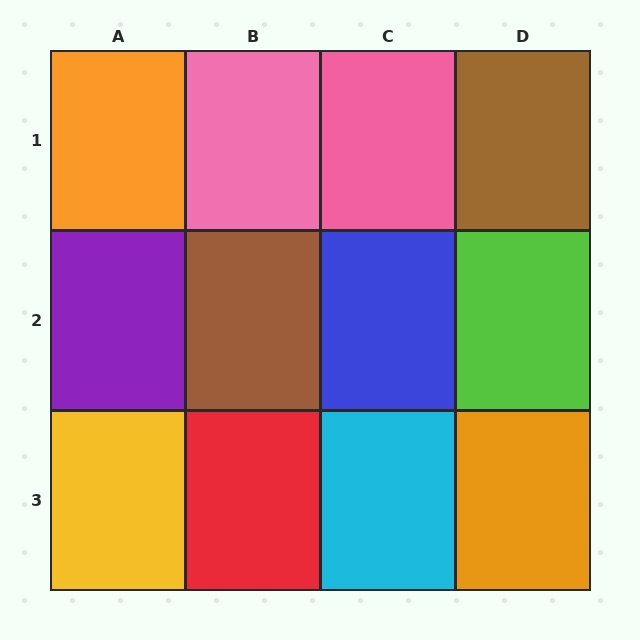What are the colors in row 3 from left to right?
Yellow, red, cyan, orange.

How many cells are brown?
2 cells are brown.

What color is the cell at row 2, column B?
Brown.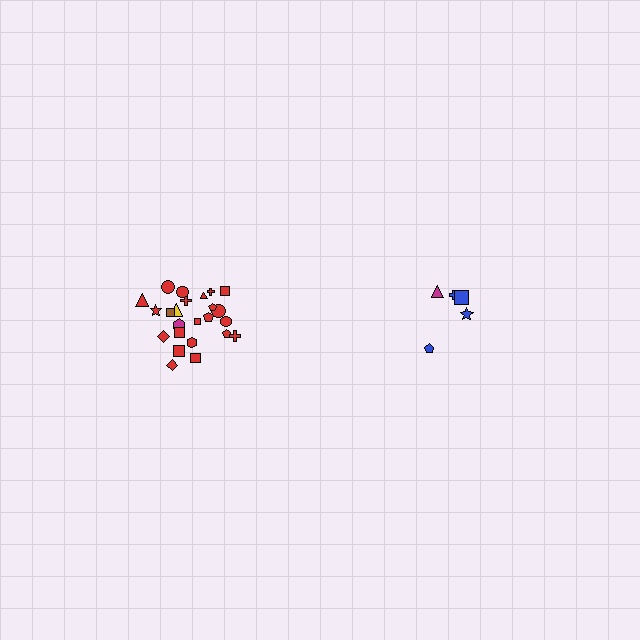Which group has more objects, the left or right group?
The left group.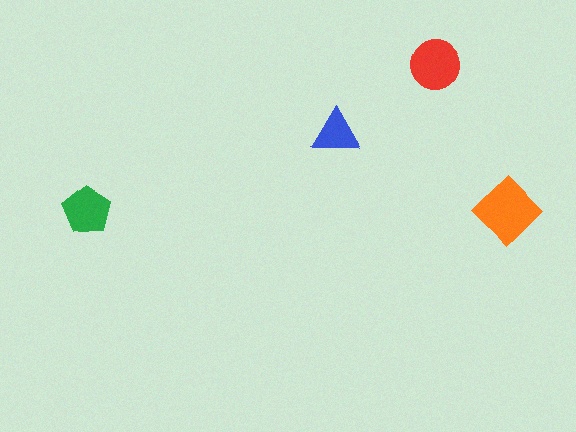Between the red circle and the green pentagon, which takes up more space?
The red circle.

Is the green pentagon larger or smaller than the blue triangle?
Larger.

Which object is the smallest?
The blue triangle.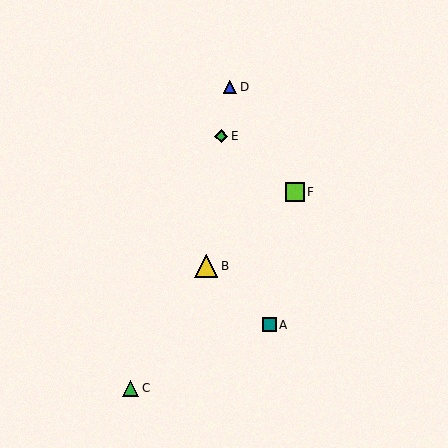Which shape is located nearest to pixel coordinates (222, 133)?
The green diamond (labeled E) at (221, 136) is nearest to that location.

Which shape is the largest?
The yellow triangle (labeled B) is the largest.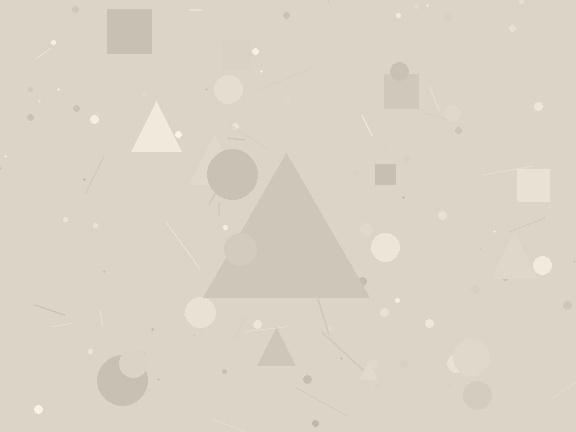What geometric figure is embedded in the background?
A triangle is embedded in the background.